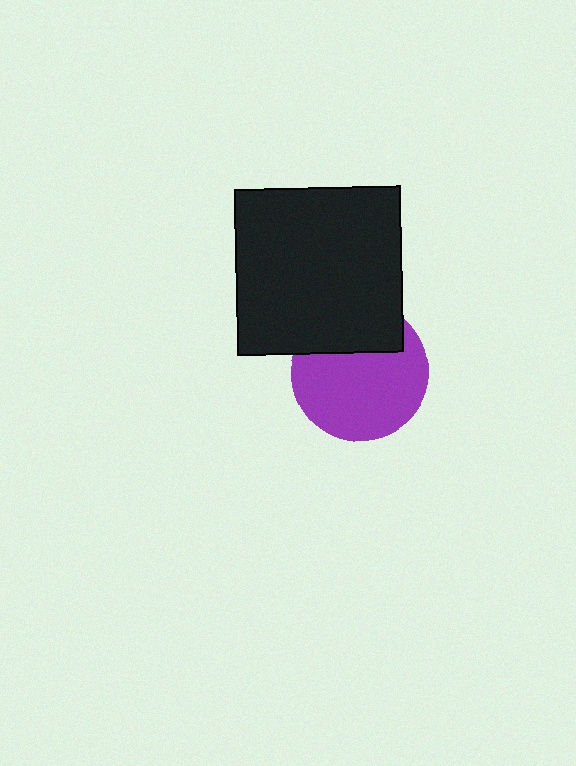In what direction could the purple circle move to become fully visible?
The purple circle could move down. That would shift it out from behind the black square entirely.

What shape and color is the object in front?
The object in front is a black square.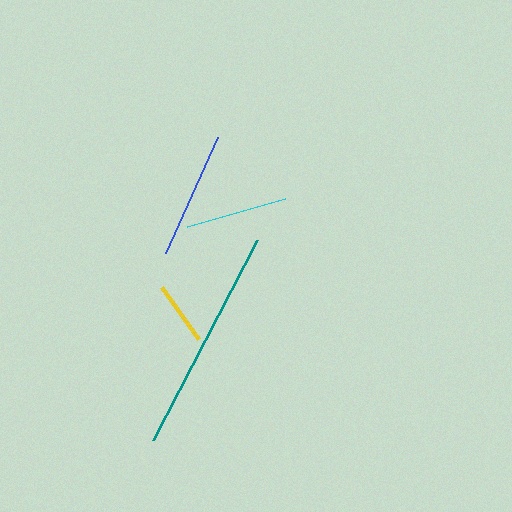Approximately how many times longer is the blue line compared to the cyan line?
The blue line is approximately 1.3 times the length of the cyan line.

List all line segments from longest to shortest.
From longest to shortest: teal, blue, cyan, yellow.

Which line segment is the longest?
The teal line is the longest at approximately 226 pixels.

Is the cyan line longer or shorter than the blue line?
The blue line is longer than the cyan line.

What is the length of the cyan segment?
The cyan segment is approximately 101 pixels long.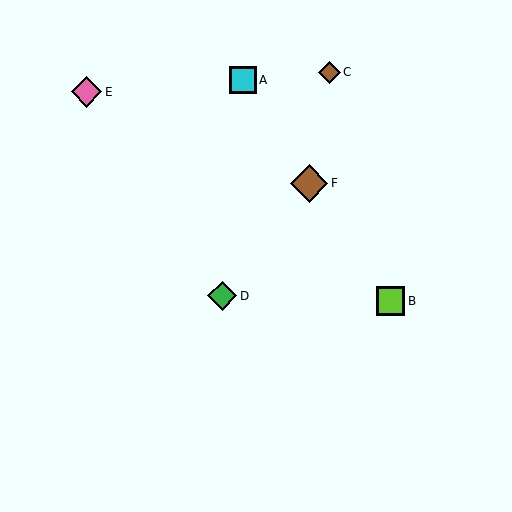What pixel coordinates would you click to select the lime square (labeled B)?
Click at (391, 301) to select the lime square B.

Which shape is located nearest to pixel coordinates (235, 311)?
The green diamond (labeled D) at (222, 296) is nearest to that location.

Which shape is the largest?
The brown diamond (labeled F) is the largest.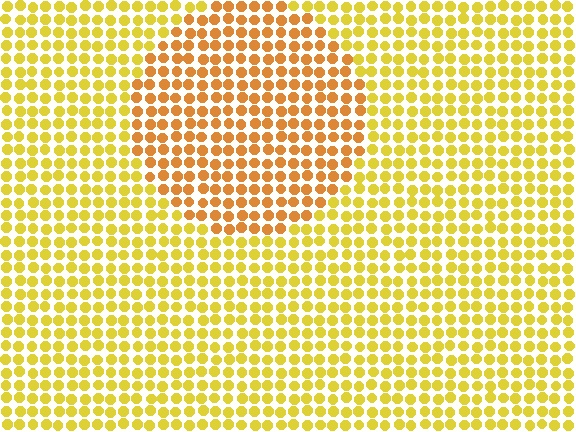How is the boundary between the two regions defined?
The boundary is defined purely by a slight shift in hue (about 26 degrees). Spacing, size, and orientation are identical on both sides.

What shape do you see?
I see a circle.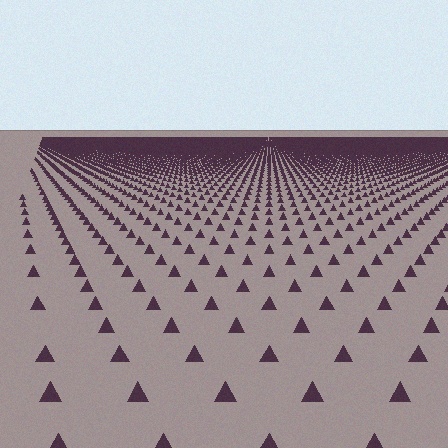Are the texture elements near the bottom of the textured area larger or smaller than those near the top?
Larger. Near the bottom, elements are closer to the viewer and appear at a bigger on-screen size.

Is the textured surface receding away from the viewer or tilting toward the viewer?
The surface is receding away from the viewer. Texture elements get smaller and denser toward the top.